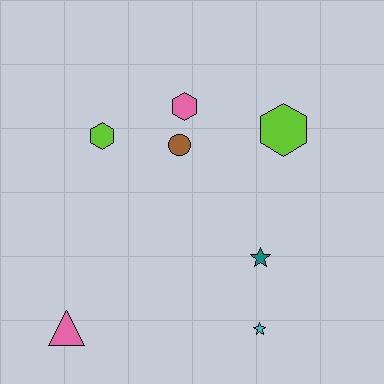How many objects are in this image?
There are 7 objects.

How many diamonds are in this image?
There are no diamonds.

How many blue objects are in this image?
There are no blue objects.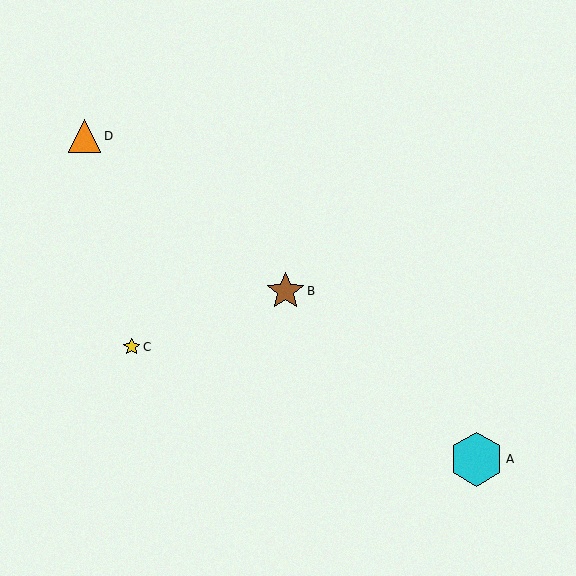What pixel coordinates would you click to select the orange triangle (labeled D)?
Click at (84, 136) to select the orange triangle D.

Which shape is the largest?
The cyan hexagon (labeled A) is the largest.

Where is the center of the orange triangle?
The center of the orange triangle is at (84, 136).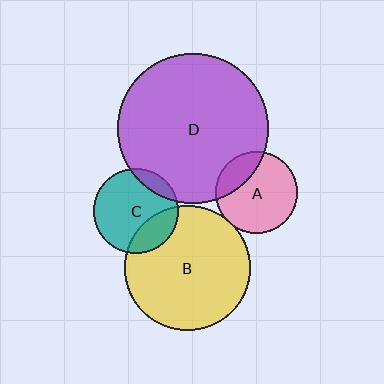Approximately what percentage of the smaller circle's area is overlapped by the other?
Approximately 10%.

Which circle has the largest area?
Circle D (purple).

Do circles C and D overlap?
Yes.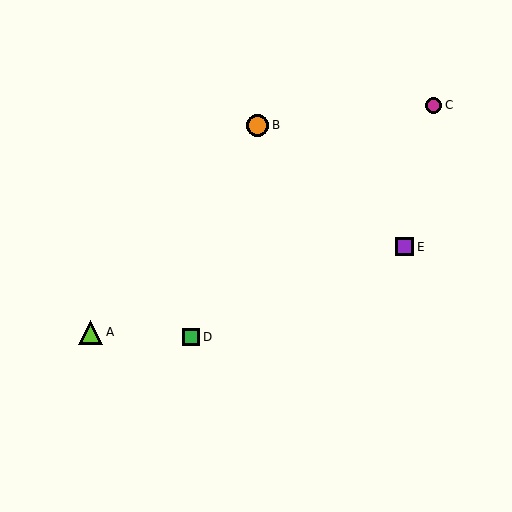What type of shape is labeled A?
Shape A is a lime triangle.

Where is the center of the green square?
The center of the green square is at (191, 337).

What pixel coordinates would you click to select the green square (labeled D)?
Click at (191, 337) to select the green square D.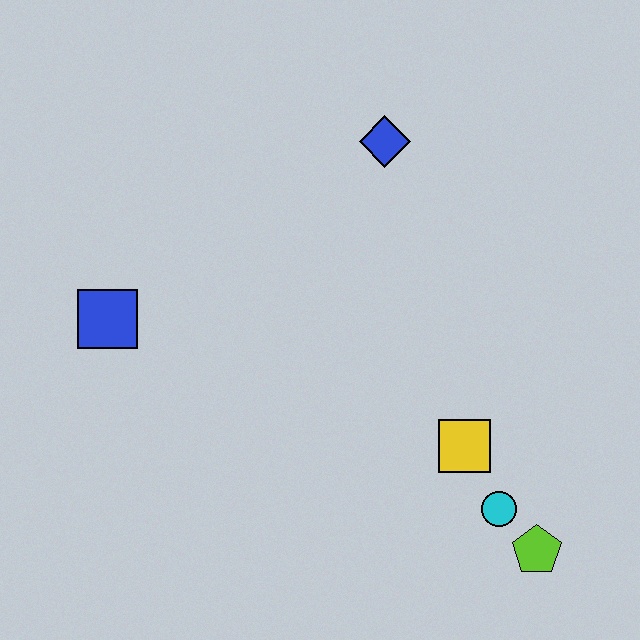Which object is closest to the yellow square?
The cyan circle is closest to the yellow square.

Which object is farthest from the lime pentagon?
The blue square is farthest from the lime pentagon.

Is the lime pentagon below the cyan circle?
Yes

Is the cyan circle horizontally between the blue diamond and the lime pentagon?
Yes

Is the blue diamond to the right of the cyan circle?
No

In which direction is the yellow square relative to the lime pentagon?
The yellow square is above the lime pentagon.